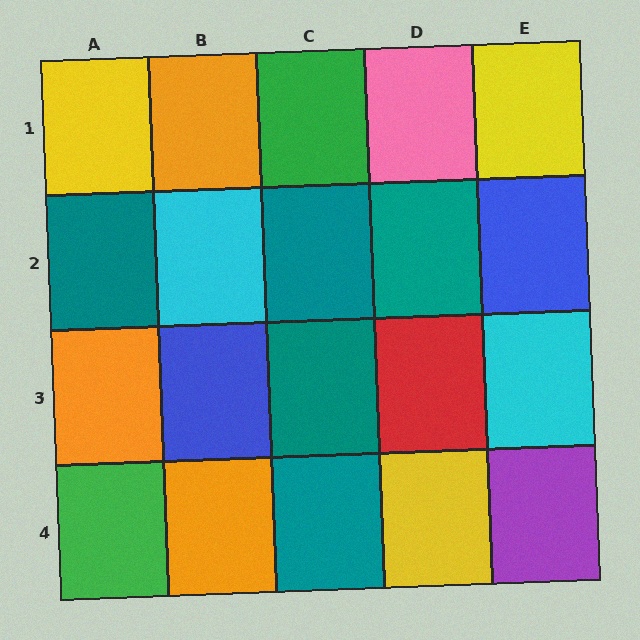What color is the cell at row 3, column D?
Red.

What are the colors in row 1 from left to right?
Yellow, orange, green, pink, yellow.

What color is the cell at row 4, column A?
Green.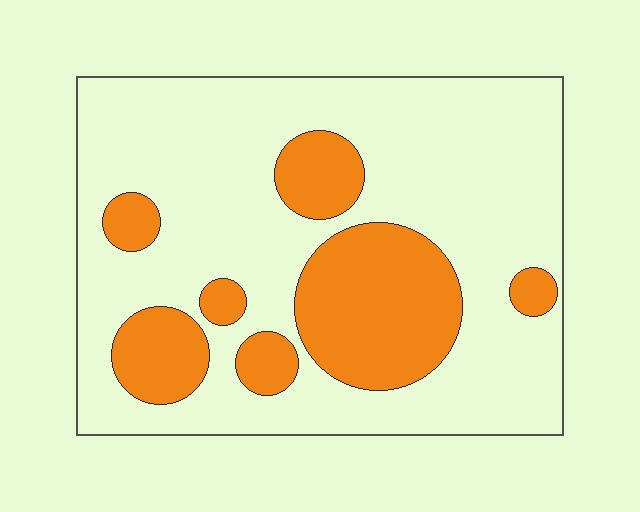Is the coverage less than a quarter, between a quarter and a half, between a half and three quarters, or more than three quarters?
Between a quarter and a half.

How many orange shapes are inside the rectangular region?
7.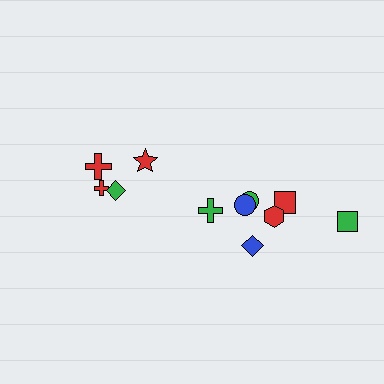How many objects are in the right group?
There are 7 objects.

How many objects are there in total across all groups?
There are 11 objects.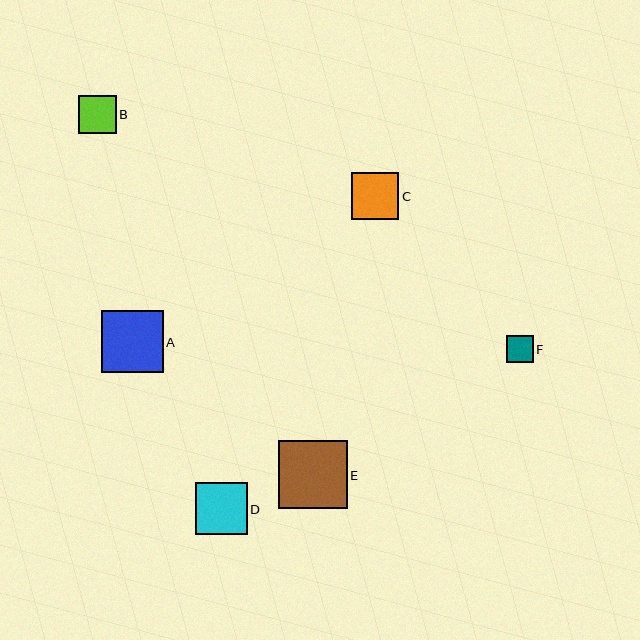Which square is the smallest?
Square F is the smallest with a size of approximately 27 pixels.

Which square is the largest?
Square E is the largest with a size of approximately 68 pixels.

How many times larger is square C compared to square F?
Square C is approximately 1.7 times the size of square F.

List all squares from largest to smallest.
From largest to smallest: E, A, D, C, B, F.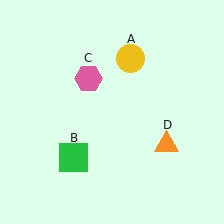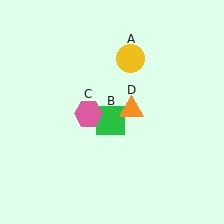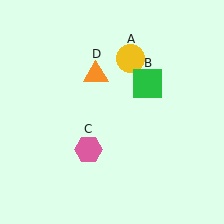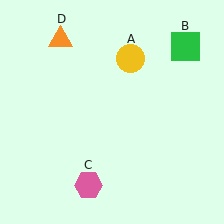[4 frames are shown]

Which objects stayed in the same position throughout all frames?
Yellow circle (object A) remained stationary.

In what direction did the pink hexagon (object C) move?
The pink hexagon (object C) moved down.